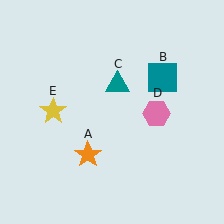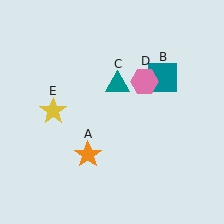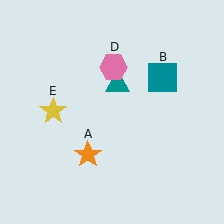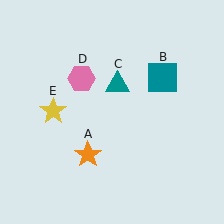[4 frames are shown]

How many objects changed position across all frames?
1 object changed position: pink hexagon (object D).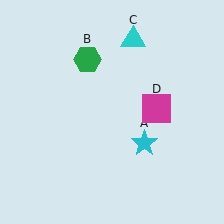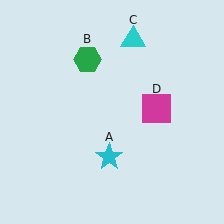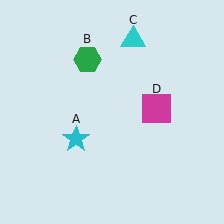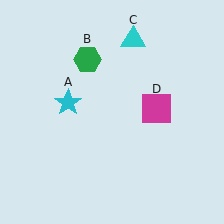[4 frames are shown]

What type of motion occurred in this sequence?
The cyan star (object A) rotated clockwise around the center of the scene.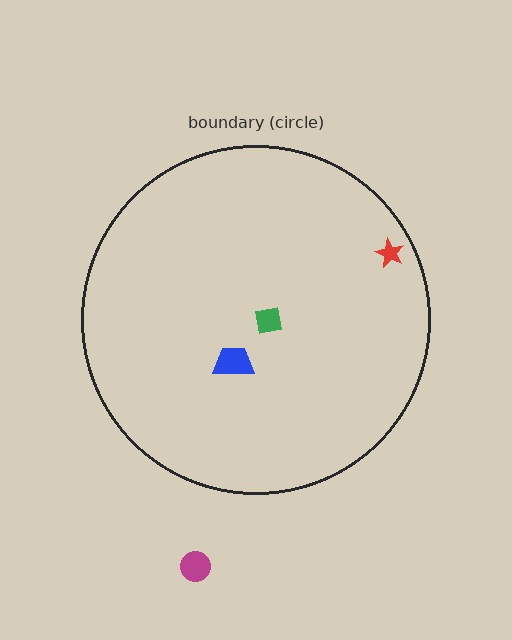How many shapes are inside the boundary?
3 inside, 1 outside.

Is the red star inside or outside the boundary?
Inside.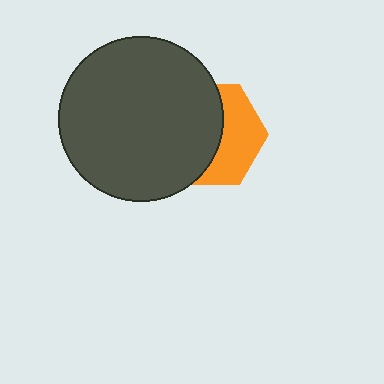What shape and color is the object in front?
The object in front is a dark gray circle.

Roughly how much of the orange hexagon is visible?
A small part of it is visible (roughly 43%).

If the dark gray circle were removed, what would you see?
You would see the complete orange hexagon.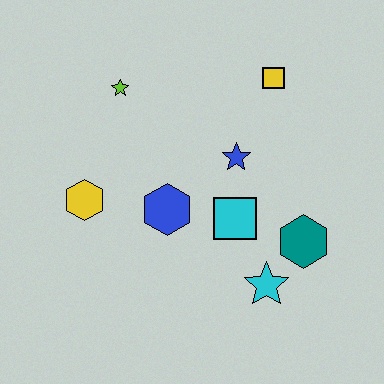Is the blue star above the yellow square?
No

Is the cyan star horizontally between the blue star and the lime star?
No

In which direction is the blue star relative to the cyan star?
The blue star is above the cyan star.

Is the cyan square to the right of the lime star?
Yes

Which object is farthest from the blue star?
The yellow hexagon is farthest from the blue star.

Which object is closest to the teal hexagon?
The cyan star is closest to the teal hexagon.